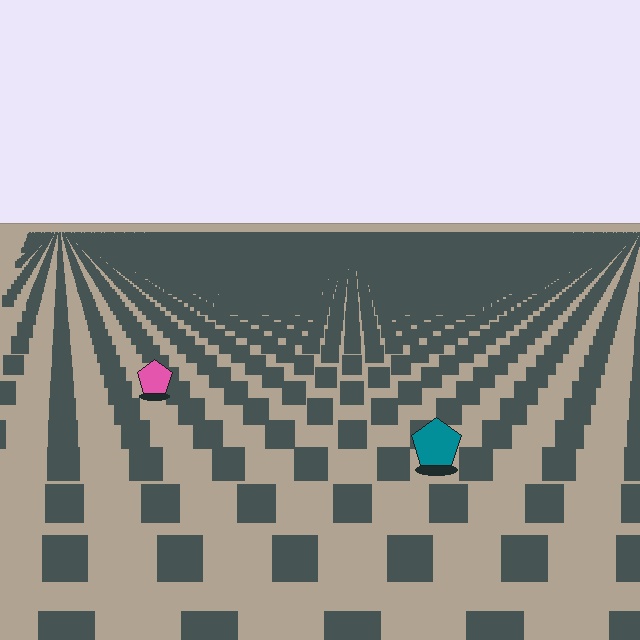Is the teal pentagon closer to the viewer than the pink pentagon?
Yes. The teal pentagon is closer — you can tell from the texture gradient: the ground texture is coarser near it.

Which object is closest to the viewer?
The teal pentagon is closest. The texture marks near it are larger and more spread out.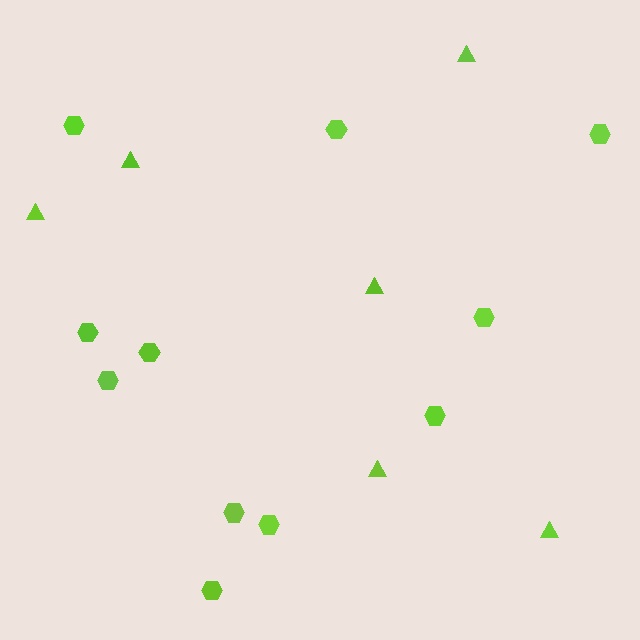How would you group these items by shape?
There are 2 groups: one group of triangles (6) and one group of hexagons (11).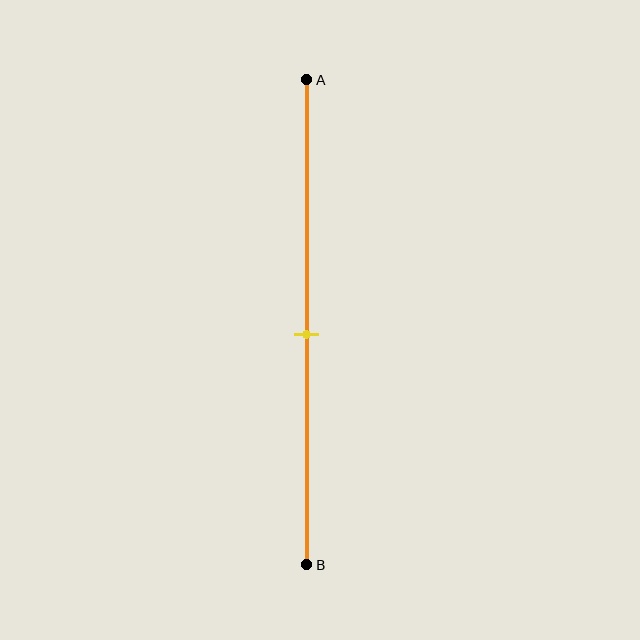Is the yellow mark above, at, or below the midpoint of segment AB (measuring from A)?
The yellow mark is approximately at the midpoint of segment AB.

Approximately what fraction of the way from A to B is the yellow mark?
The yellow mark is approximately 55% of the way from A to B.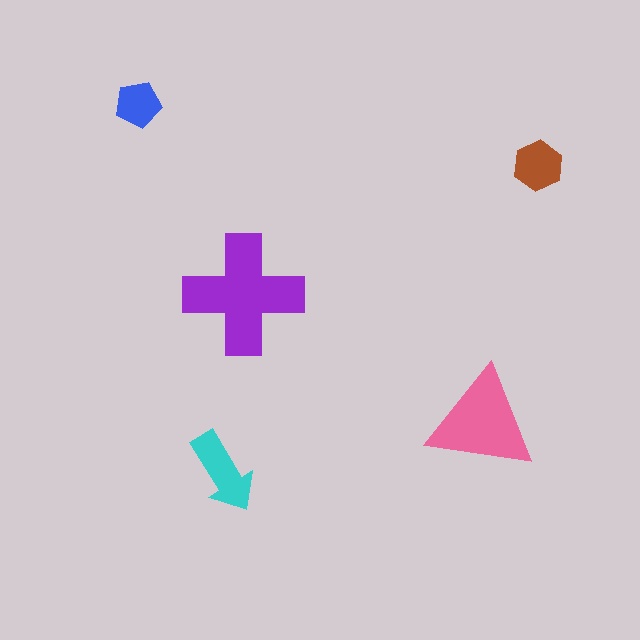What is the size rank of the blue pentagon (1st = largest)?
5th.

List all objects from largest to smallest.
The purple cross, the pink triangle, the cyan arrow, the brown hexagon, the blue pentagon.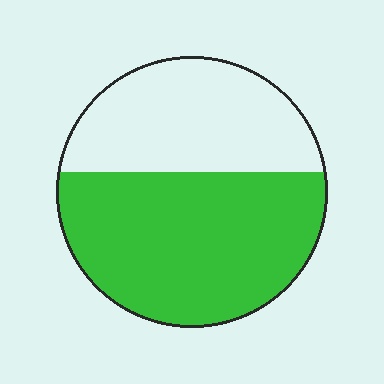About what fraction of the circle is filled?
About three fifths (3/5).